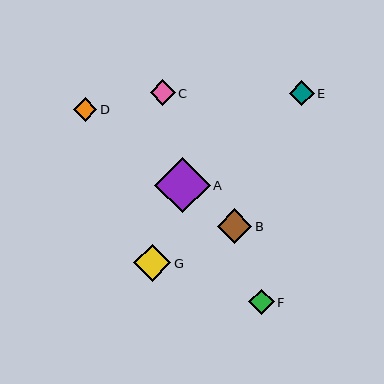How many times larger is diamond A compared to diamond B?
Diamond A is approximately 1.6 times the size of diamond B.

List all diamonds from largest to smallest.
From largest to smallest: A, G, B, F, E, C, D.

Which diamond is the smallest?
Diamond D is the smallest with a size of approximately 24 pixels.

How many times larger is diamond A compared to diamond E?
Diamond A is approximately 2.2 times the size of diamond E.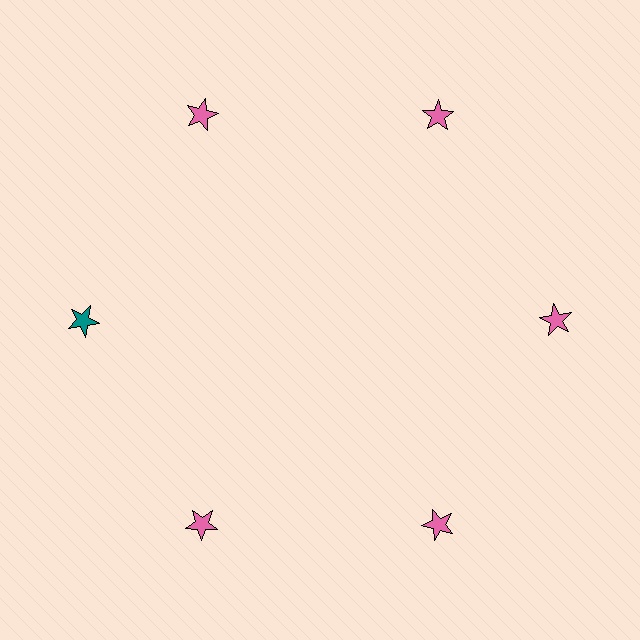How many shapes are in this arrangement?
There are 6 shapes arranged in a ring pattern.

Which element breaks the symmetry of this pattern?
The teal star at roughly the 9 o'clock position breaks the symmetry. All other shapes are pink stars.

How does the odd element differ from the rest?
It has a different color: teal instead of pink.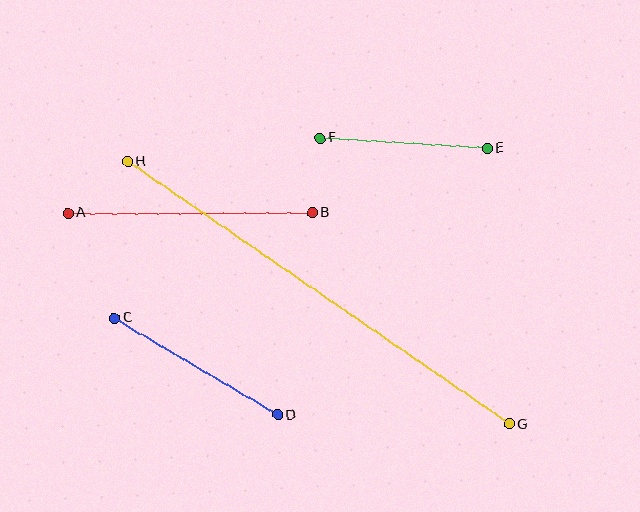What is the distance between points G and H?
The distance is approximately 463 pixels.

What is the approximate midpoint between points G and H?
The midpoint is at approximately (318, 293) pixels.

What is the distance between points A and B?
The distance is approximately 244 pixels.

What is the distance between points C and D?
The distance is approximately 190 pixels.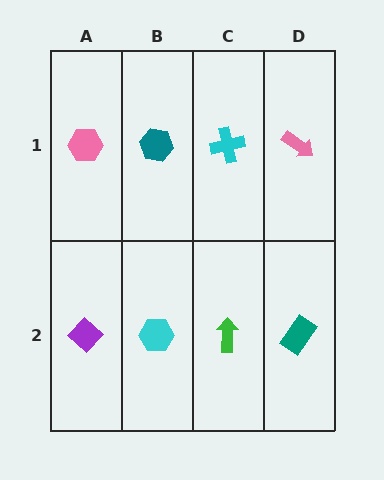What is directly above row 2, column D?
A pink arrow.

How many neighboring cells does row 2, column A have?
2.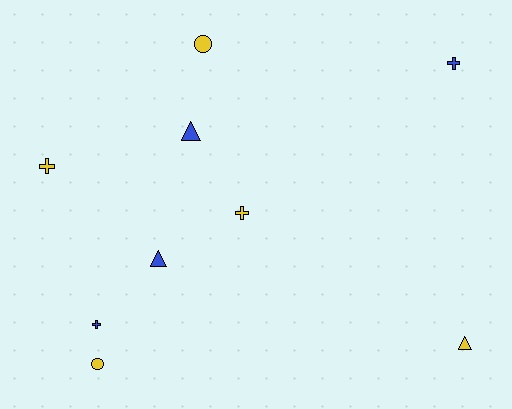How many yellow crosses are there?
There are 2 yellow crosses.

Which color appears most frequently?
Yellow, with 5 objects.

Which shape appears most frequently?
Cross, with 4 objects.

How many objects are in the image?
There are 9 objects.